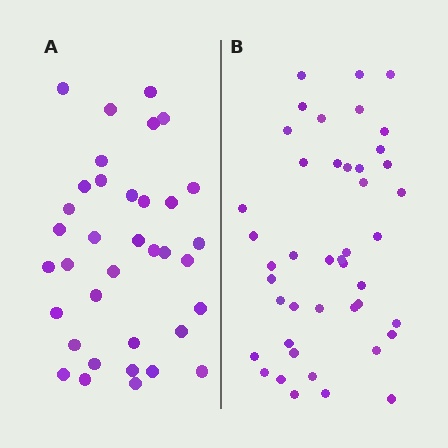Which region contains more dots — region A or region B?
Region B (the right region) has more dots.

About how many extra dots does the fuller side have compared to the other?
Region B has roughly 8 or so more dots than region A.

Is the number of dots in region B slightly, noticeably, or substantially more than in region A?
Region B has only slightly more — the two regions are fairly close. The ratio is roughly 1.2 to 1.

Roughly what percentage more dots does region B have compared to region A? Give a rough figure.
About 20% more.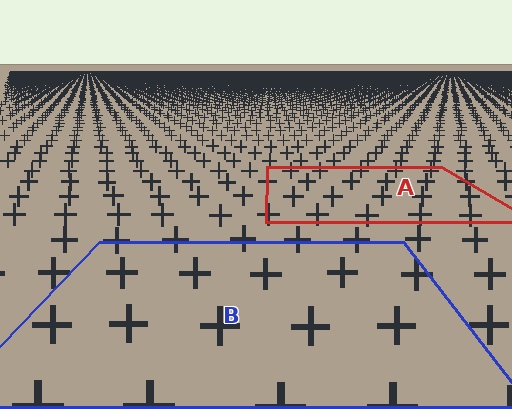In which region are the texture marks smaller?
The texture marks are smaller in region A, because it is farther away.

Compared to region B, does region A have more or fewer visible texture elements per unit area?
Region A has more texture elements per unit area — they are packed more densely because it is farther away.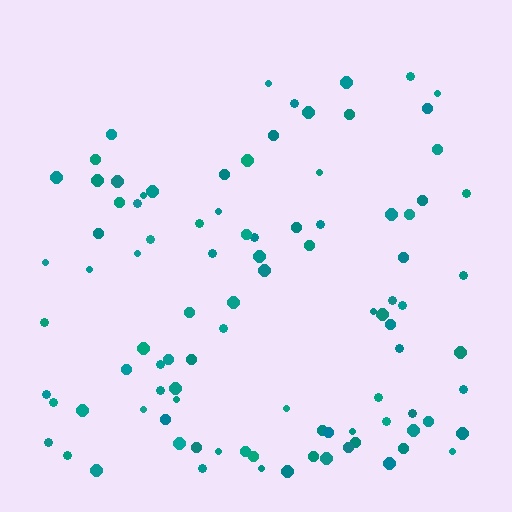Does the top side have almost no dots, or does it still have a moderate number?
Still a moderate number, just noticeably fewer than the bottom.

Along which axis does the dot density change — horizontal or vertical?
Vertical.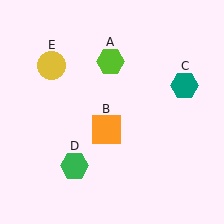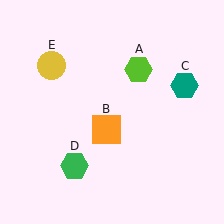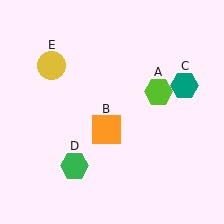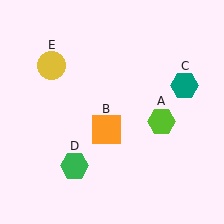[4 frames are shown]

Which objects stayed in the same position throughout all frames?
Orange square (object B) and teal hexagon (object C) and green hexagon (object D) and yellow circle (object E) remained stationary.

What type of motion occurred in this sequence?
The lime hexagon (object A) rotated clockwise around the center of the scene.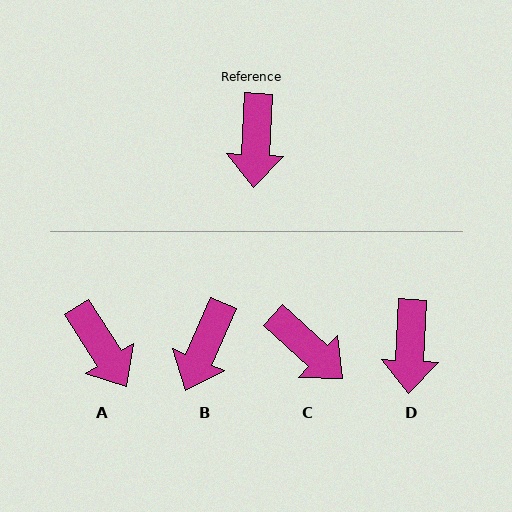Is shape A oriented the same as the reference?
No, it is off by about 35 degrees.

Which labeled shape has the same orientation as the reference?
D.